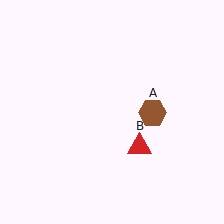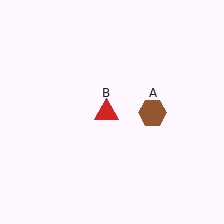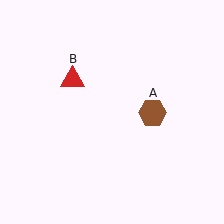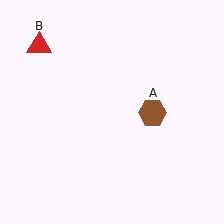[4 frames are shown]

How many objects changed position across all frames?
1 object changed position: red triangle (object B).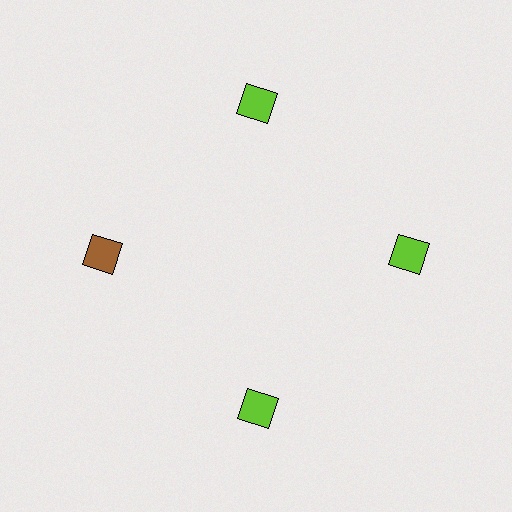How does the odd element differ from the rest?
It has a different color: brown instead of lime.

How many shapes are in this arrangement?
There are 4 shapes arranged in a ring pattern.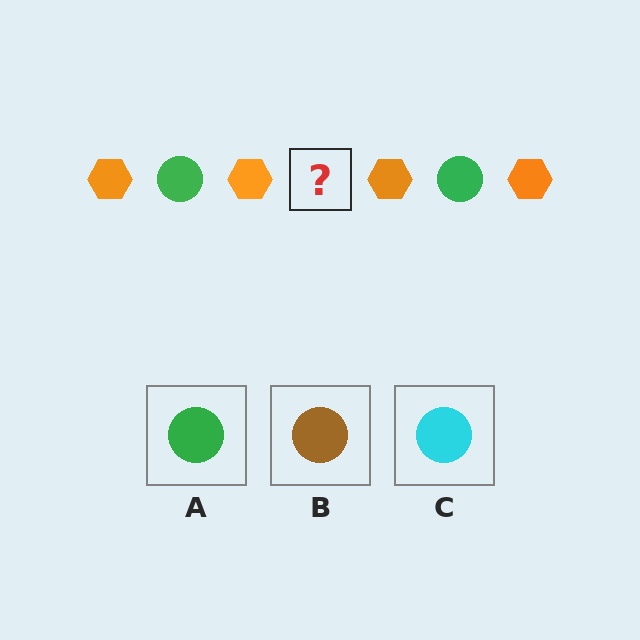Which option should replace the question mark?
Option A.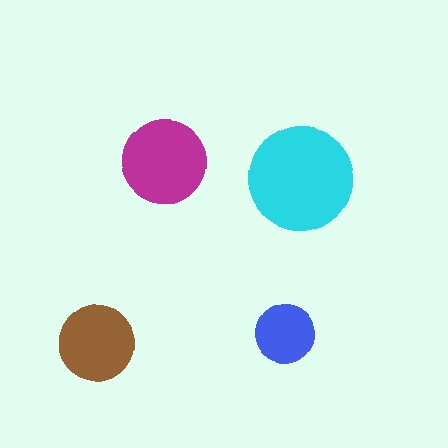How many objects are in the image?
There are 4 objects in the image.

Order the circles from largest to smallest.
the cyan one, the magenta one, the brown one, the blue one.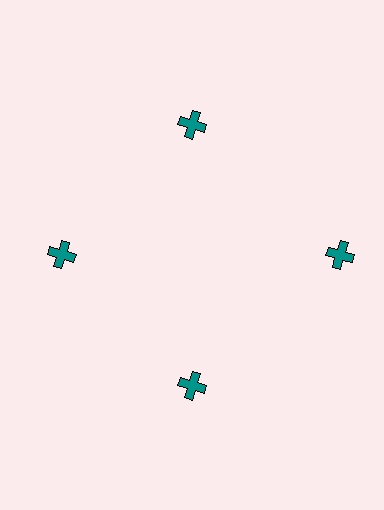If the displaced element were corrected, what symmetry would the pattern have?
It would have 4-fold rotational symmetry — the pattern would map onto itself every 90 degrees.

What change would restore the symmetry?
The symmetry would be restored by moving it inward, back onto the ring so that all 4 crosses sit at equal angles and equal distance from the center.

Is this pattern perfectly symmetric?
No. The 4 teal crosses are arranged in a ring, but one element near the 3 o'clock position is pushed outward from the center, breaking the 4-fold rotational symmetry.